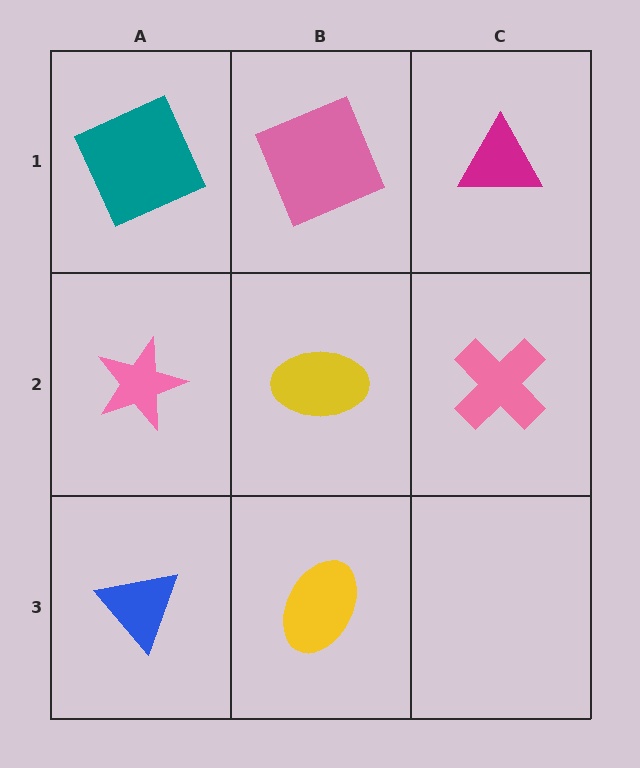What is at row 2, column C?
A pink cross.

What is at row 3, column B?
A yellow ellipse.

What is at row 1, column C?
A magenta triangle.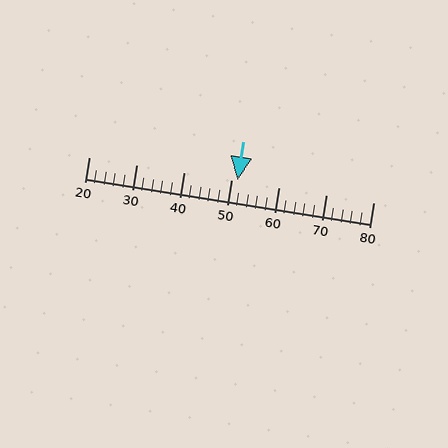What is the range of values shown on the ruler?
The ruler shows values from 20 to 80.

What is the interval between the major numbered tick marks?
The major tick marks are spaced 10 units apart.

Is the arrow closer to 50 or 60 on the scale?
The arrow is closer to 50.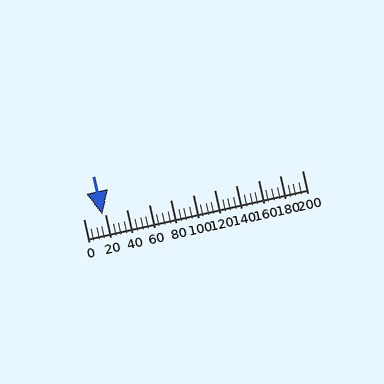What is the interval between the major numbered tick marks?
The major tick marks are spaced 20 units apart.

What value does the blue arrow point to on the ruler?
The blue arrow points to approximately 18.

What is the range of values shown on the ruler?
The ruler shows values from 0 to 200.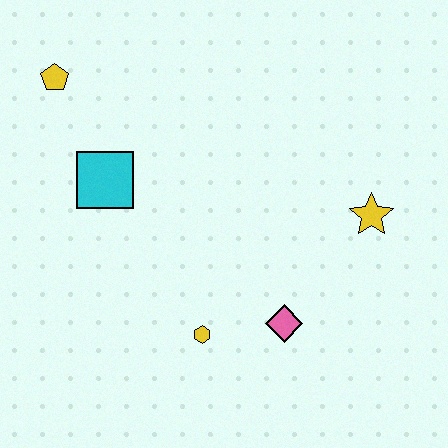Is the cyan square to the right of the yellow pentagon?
Yes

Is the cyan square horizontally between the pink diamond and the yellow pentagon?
Yes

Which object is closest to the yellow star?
The pink diamond is closest to the yellow star.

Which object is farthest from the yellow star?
The yellow pentagon is farthest from the yellow star.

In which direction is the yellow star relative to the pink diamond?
The yellow star is above the pink diamond.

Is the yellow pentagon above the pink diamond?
Yes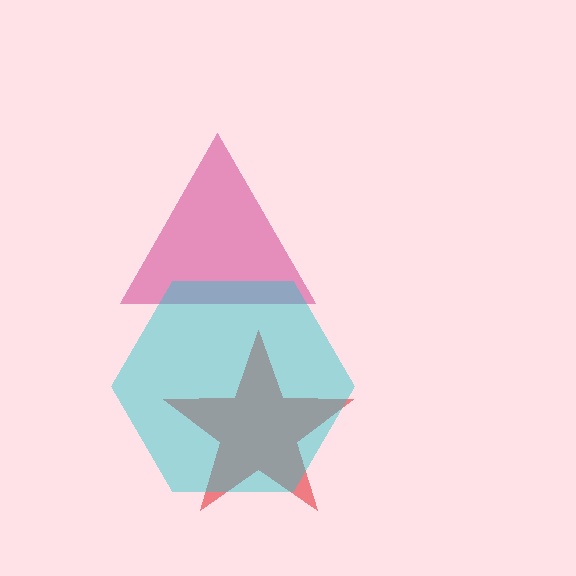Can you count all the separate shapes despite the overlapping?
Yes, there are 3 separate shapes.